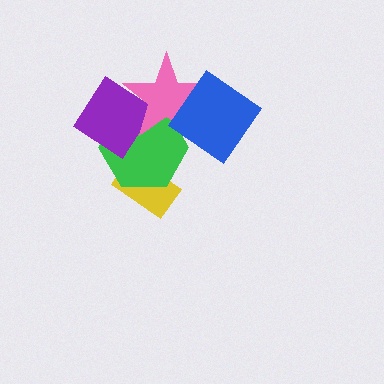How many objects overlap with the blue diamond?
1 object overlaps with the blue diamond.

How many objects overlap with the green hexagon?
3 objects overlap with the green hexagon.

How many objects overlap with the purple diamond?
2 objects overlap with the purple diamond.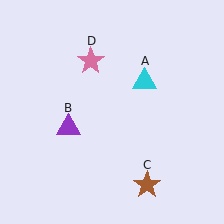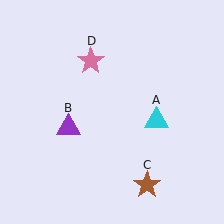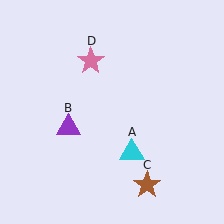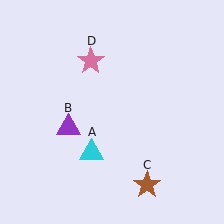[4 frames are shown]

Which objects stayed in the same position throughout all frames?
Purple triangle (object B) and brown star (object C) and pink star (object D) remained stationary.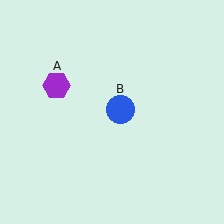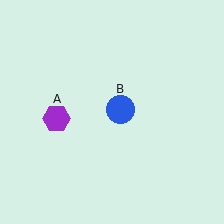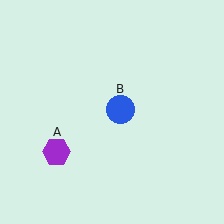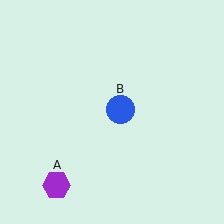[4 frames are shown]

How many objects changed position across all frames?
1 object changed position: purple hexagon (object A).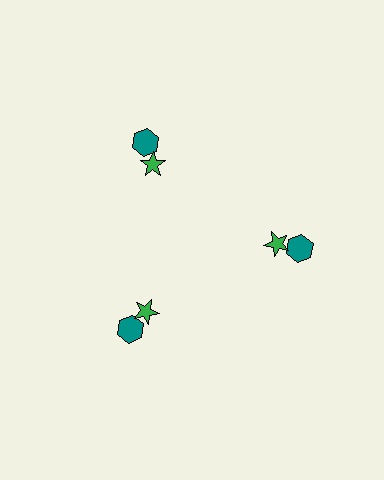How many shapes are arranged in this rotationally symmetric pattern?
There are 6 shapes, arranged in 3 groups of 2.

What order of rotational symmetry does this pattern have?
This pattern has 3-fold rotational symmetry.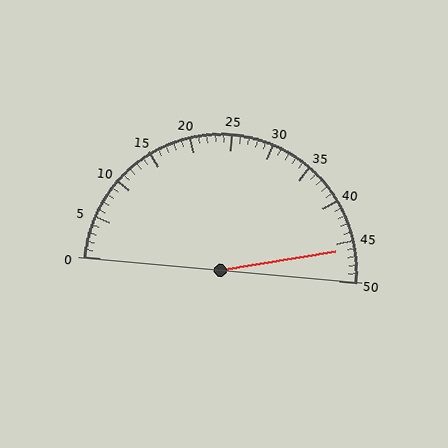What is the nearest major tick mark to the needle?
The nearest major tick mark is 45.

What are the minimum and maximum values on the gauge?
The gauge ranges from 0 to 50.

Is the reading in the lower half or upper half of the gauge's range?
The reading is in the upper half of the range (0 to 50).